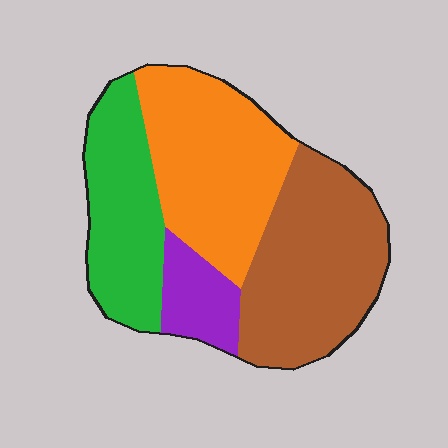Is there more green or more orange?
Orange.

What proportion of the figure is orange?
Orange takes up about one third (1/3) of the figure.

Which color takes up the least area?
Purple, at roughly 10%.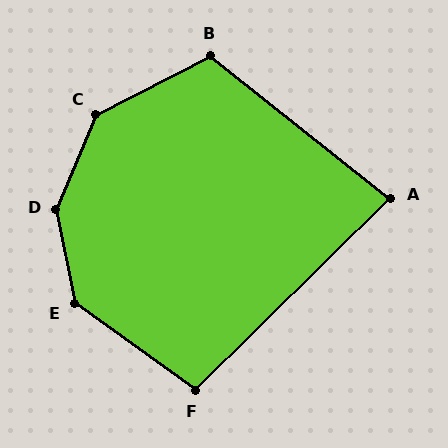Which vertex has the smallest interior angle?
A, at approximately 83 degrees.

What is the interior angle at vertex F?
Approximately 100 degrees (obtuse).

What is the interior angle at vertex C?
Approximately 140 degrees (obtuse).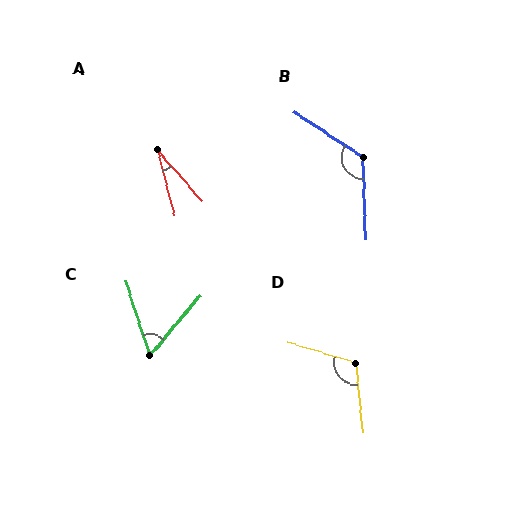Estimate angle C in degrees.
Approximately 58 degrees.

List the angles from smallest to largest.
A (26°), C (58°), D (112°), B (125°).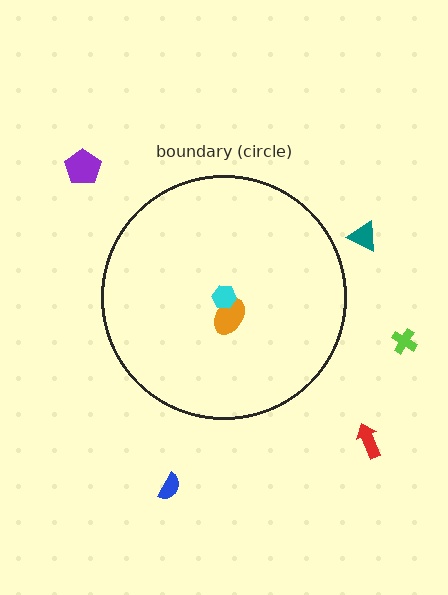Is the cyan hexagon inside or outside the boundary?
Inside.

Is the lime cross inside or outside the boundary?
Outside.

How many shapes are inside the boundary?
2 inside, 5 outside.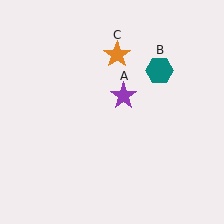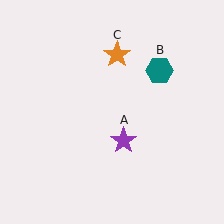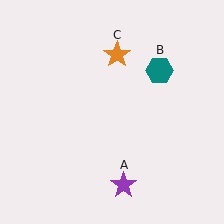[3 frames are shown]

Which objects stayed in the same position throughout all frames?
Teal hexagon (object B) and orange star (object C) remained stationary.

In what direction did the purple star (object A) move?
The purple star (object A) moved down.